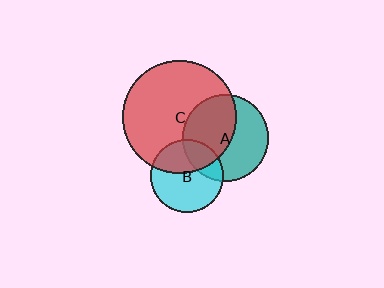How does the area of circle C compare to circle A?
Approximately 1.7 times.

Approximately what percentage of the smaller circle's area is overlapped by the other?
Approximately 35%.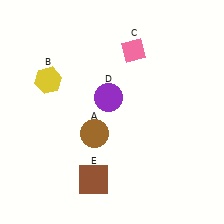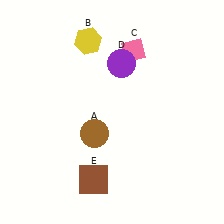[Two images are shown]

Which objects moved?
The objects that moved are: the yellow hexagon (B), the purple circle (D).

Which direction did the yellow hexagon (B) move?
The yellow hexagon (B) moved right.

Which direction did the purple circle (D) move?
The purple circle (D) moved up.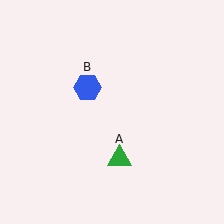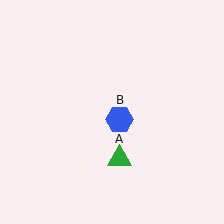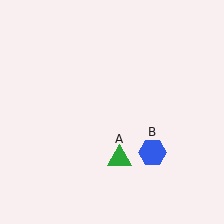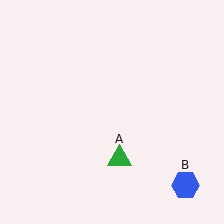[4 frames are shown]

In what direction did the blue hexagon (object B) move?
The blue hexagon (object B) moved down and to the right.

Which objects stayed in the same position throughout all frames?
Green triangle (object A) remained stationary.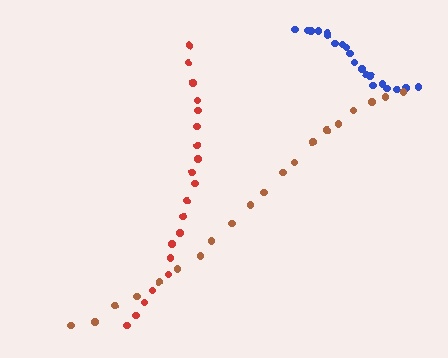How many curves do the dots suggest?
There are 3 distinct paths.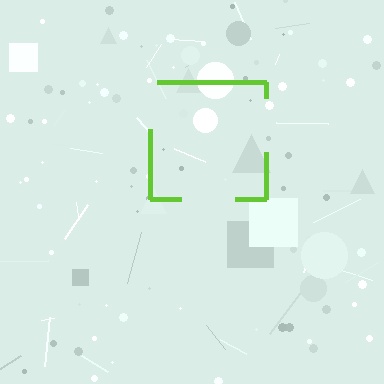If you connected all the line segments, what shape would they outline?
They would outline a square.